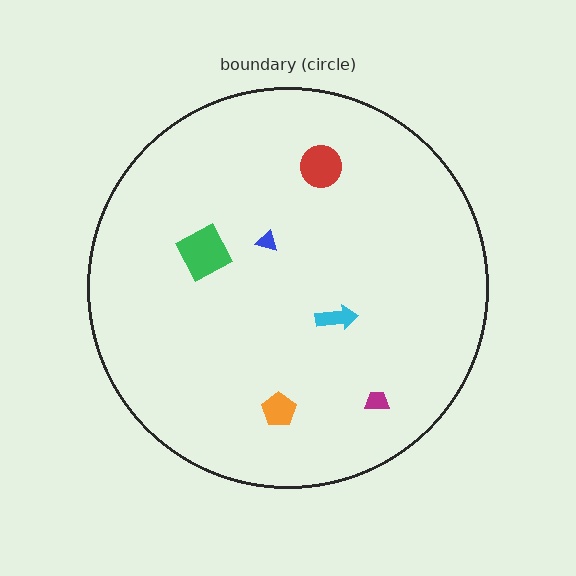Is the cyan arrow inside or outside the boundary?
Inside.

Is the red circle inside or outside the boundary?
Inside.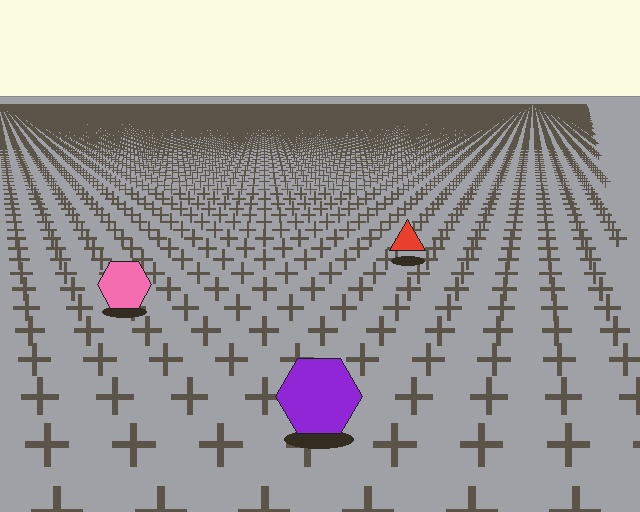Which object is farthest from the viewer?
The red triangle is farthest from the viewer. It appears smaller and the ground texture around it is denser.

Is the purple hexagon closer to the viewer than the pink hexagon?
Yes. The purple hexagon is closer — you can tell from the texture gradient: the ground texture is coarser near it.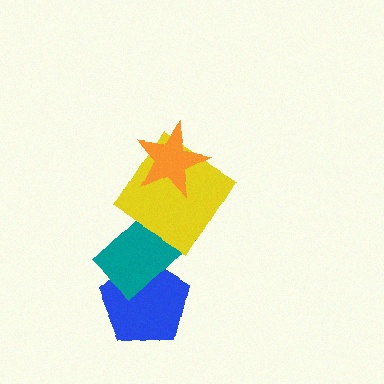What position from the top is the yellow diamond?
The yellow diamond is 2nd from the top.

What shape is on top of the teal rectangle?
The yellow diamond is on top of the teal rectangle.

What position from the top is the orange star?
The orange star is 1st from the top.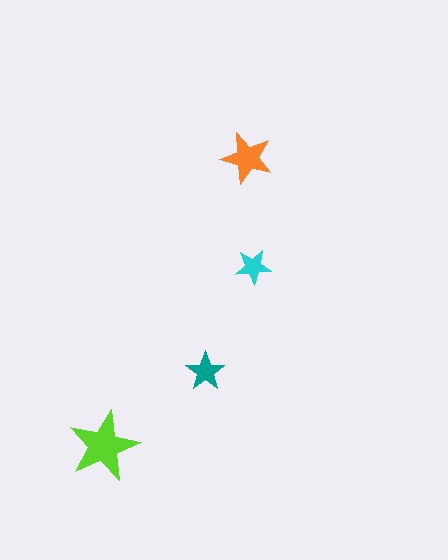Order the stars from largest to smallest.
the lime one, the orange one, the teal one, the cyan one.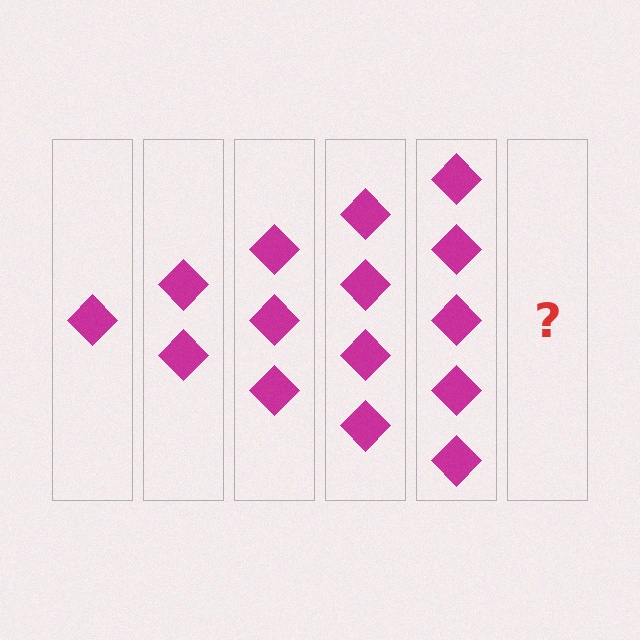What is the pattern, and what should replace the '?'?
The pattern is that each step adds one more diamond. The '?' should be 6 diamonds.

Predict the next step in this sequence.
The next step is 6 diamonds.